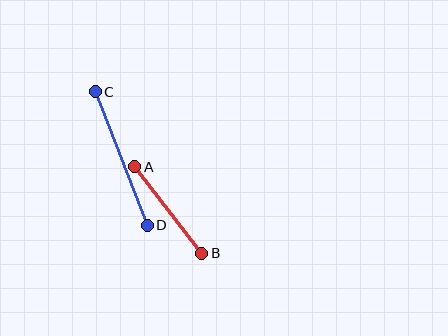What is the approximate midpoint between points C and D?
The midpoint is at approximately (121, 159) pixels.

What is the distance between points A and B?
The distance is approximately 109 pixels.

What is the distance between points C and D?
The distance is approximately 143 pixels.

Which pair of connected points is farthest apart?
Points C and D are farthest apart.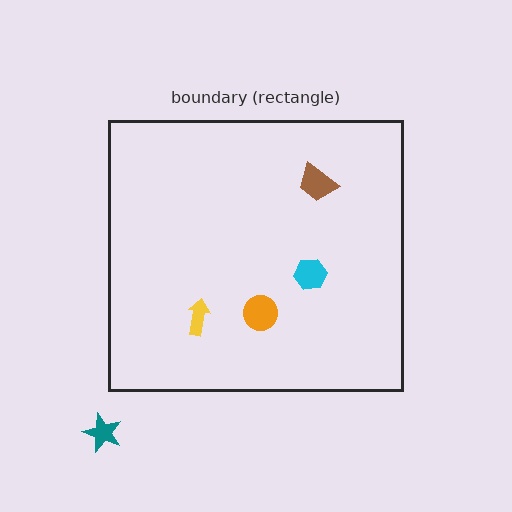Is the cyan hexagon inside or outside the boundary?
Inside.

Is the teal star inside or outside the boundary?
Outside.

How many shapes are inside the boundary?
4 inside, 1 outside.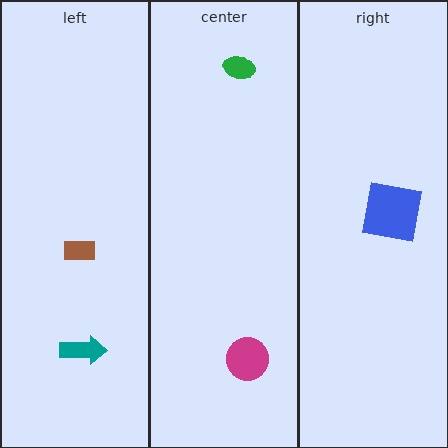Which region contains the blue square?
The right region.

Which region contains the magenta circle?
The center region.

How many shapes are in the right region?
1.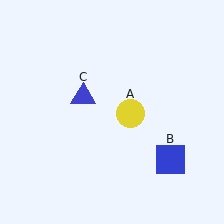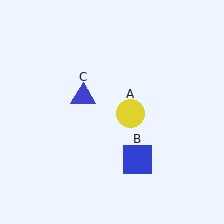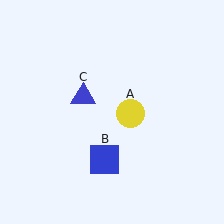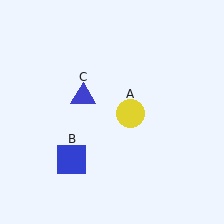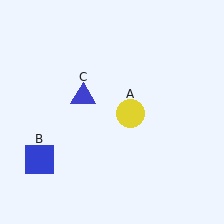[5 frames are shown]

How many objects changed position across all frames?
1 object changed position: blue square (object B).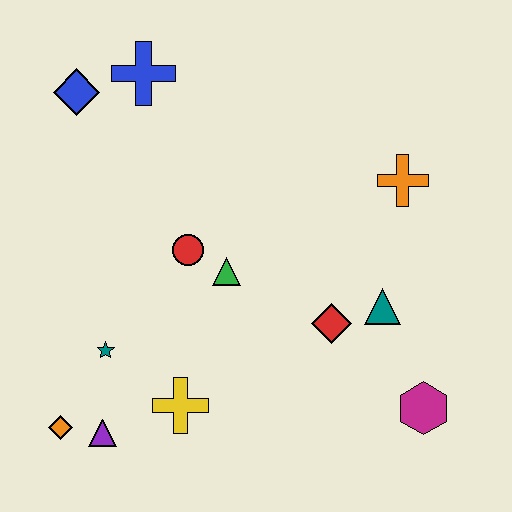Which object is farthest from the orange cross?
The orange diamond is farthest from the orange cross.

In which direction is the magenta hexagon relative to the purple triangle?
The magenta hexagon is to the right of the purple triangle.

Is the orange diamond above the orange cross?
No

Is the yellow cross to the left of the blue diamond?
No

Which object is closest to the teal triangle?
The red diamond is closest to the teal triangle.